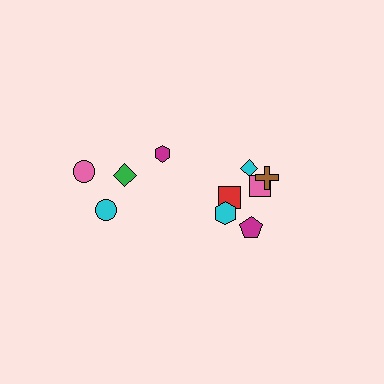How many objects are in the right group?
There are 6 objects.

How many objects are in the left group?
There are 4 objects.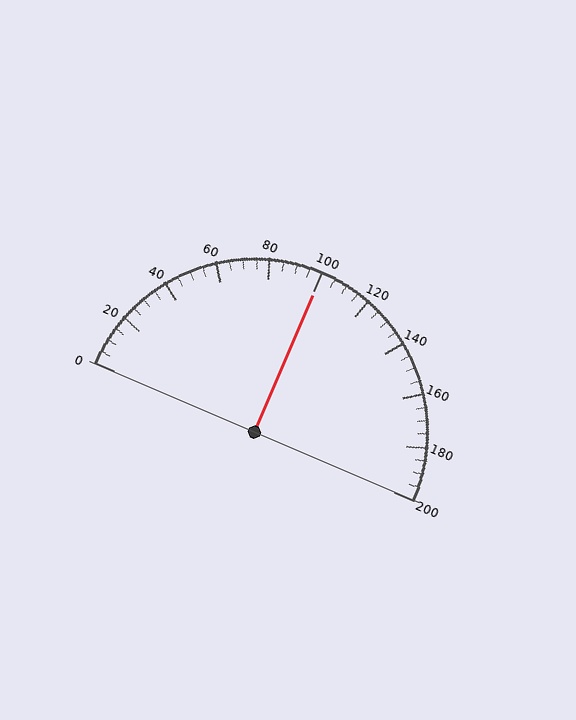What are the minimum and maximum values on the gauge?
The gauge ranges from 0 to 200.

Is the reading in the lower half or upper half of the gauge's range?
The reading is in the upper half of the range (0 to 200).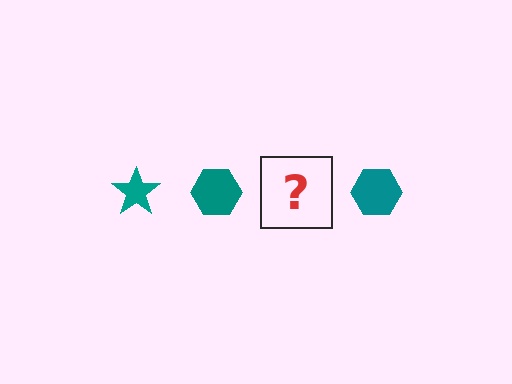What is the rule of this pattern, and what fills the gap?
The rule is that the pattern cycles through star, hexagon shapes in teal. The gap should be filled with a teal star.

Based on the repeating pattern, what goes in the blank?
The blank should be a teal star.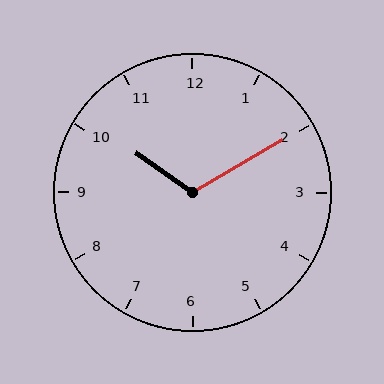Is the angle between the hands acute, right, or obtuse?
It is obtuse.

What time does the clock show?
10:10.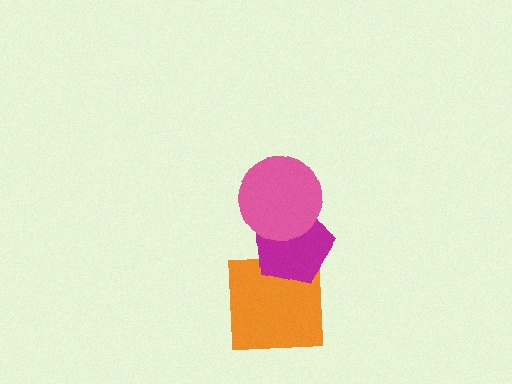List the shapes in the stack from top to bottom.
From top to bottom: the pink circle, the magenta pentagon, the orange square.